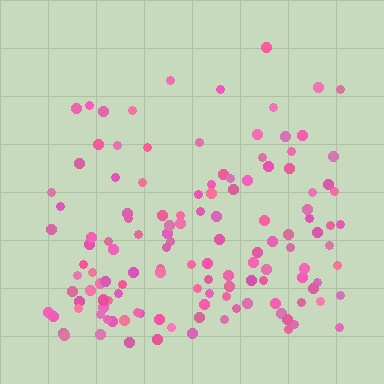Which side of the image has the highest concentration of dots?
The bottom.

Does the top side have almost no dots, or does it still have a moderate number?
Still a moderate number, just noticeably fewer than the bottom.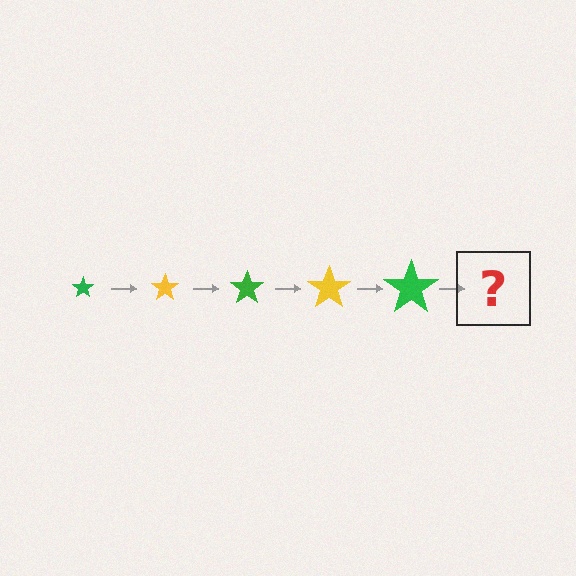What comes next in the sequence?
The next element should be a yellow star, larger than the previous one.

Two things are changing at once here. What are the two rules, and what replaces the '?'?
The two rules are that the star grows larger each step and the color cycles through green and yellow. The '?' should be a yellow star, larger than the previous one.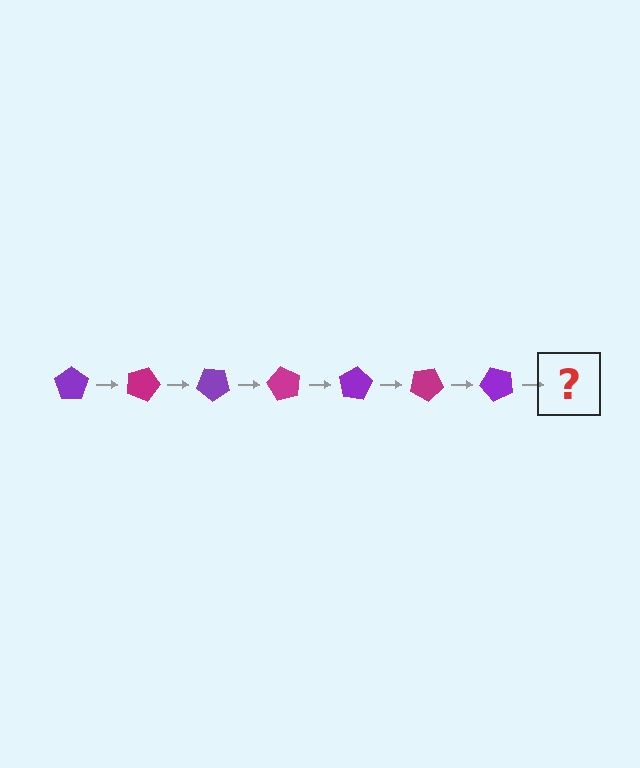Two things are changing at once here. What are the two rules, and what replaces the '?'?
The two rules are that it rotates 20 degrees each step and the color cycles through purple and magenta. The '?' should be a magenta pentagon, rotated 140 degrees from the start.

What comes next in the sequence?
The next element should be a magenta pentagon, rotated 140 degrees from the start.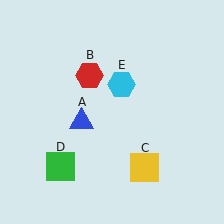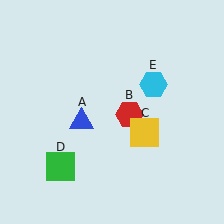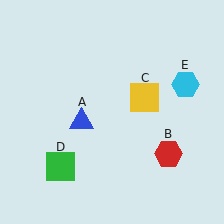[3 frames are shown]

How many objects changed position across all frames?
3 objects changed position: red hexagon (object B), yellow square (object C), cyan hexagon (object E).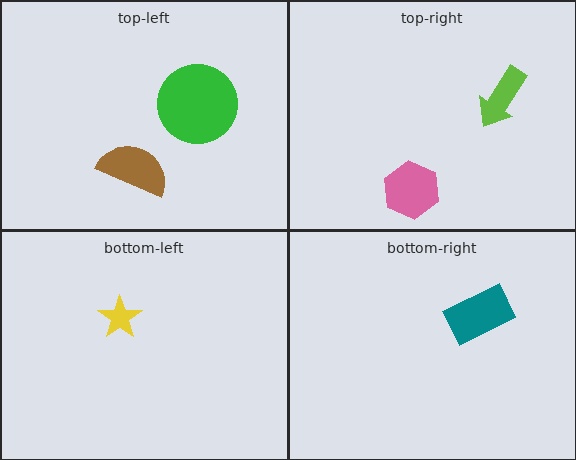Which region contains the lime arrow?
The top-right region.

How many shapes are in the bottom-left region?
1.